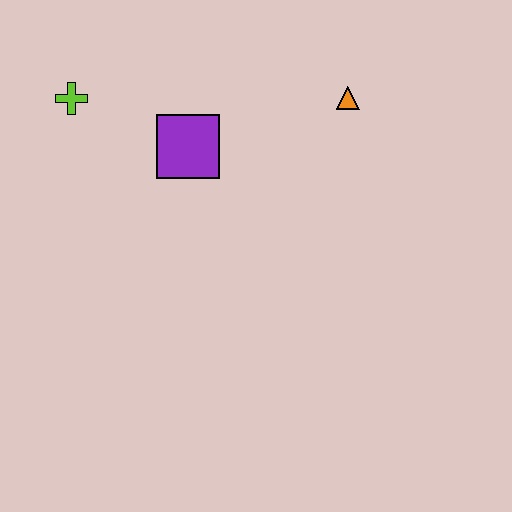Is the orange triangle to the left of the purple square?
No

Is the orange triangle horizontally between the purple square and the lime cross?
No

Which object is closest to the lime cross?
The purple square is closest to the lime cross.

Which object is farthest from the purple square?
The orange triangle is farthest from the purple square.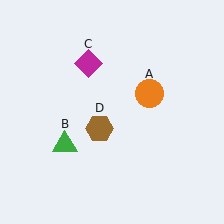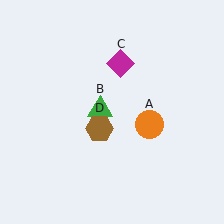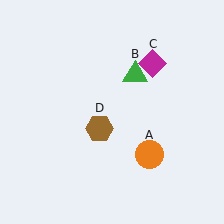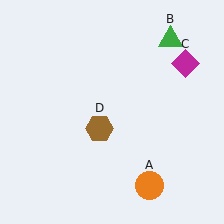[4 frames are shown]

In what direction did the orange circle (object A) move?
The orange circle (object A) moved down.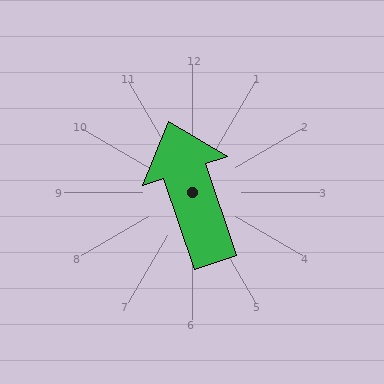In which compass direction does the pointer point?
North.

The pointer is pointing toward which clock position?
Roughly 11 o'clock.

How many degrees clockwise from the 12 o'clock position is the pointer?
Approximately 341 degrees.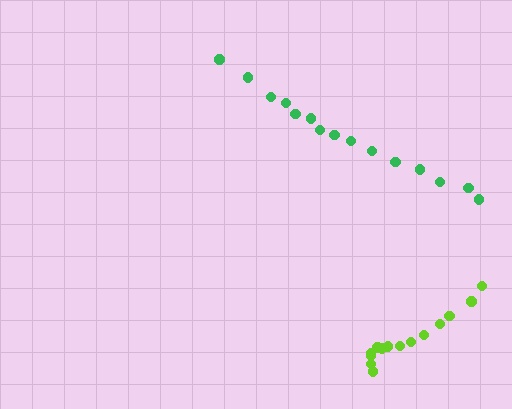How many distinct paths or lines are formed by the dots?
There are 2 distinct paths.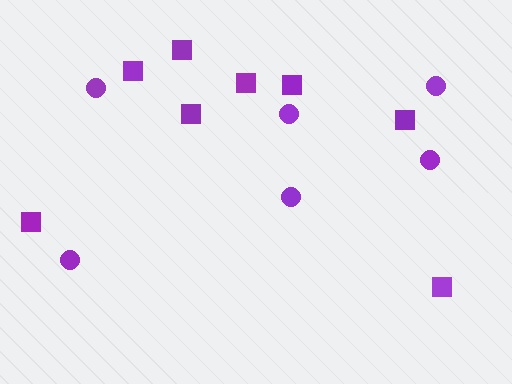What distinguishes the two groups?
There are 2 groups: one group of circles (6) and one group of squares (8).